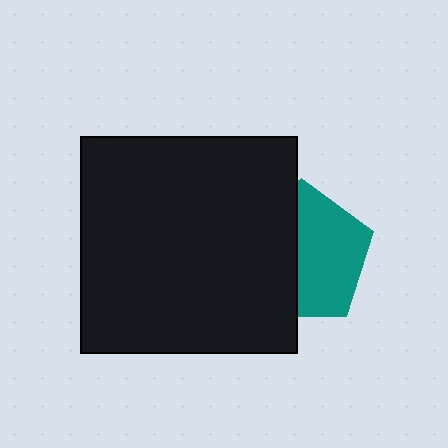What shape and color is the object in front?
The object in front is a black square.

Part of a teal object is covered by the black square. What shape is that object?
It is a pentagon.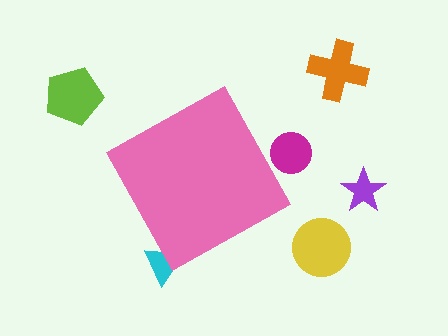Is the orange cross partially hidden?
No, the orange cross is fully visible.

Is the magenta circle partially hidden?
Yes, the magenta circle is partially hidden behind the pink diamond.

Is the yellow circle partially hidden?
No, the yellow circle is fully visible.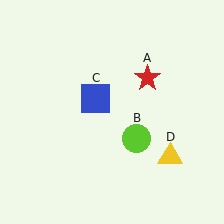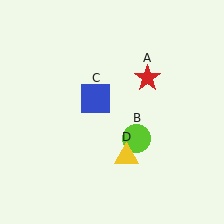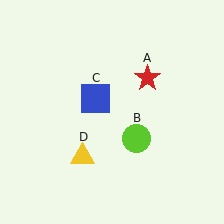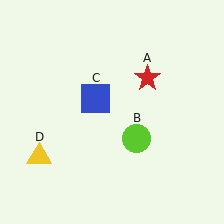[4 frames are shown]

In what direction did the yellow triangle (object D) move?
The yellow triangle (object D) moved left.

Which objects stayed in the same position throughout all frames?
Red star (object A) and lime circle (object B) and blue square (object C) remained stationary.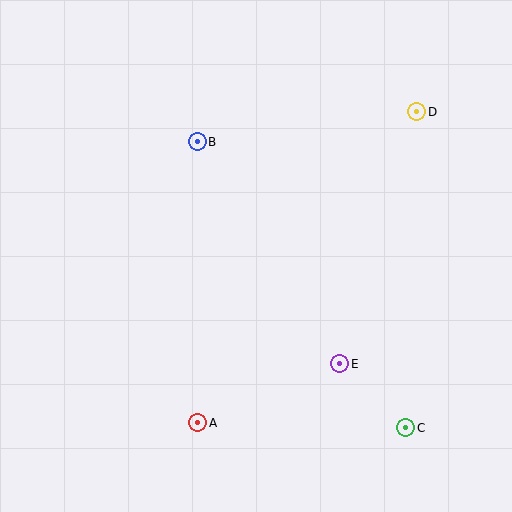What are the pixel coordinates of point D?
Point D is at (417, 112).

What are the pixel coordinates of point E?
Point E is at (340, 364).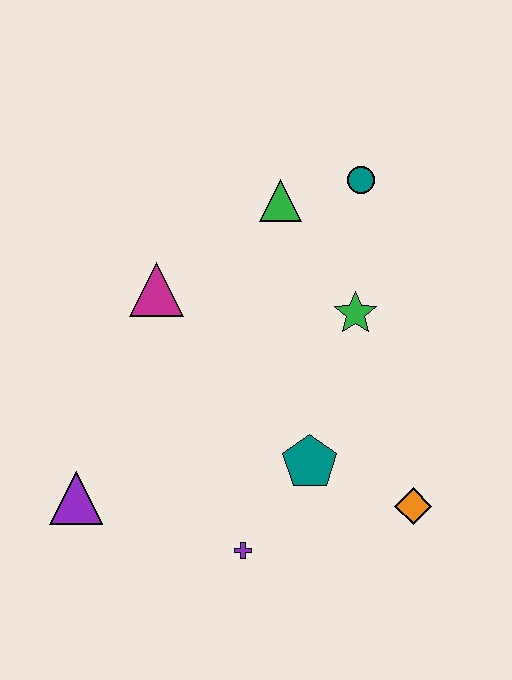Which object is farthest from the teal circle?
The purple triangle is farthest from the teal circle.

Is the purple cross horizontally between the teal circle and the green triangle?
No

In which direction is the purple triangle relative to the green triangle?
The purple triangle is below the green triangle.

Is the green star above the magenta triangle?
No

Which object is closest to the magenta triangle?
The green triangle is closest to the magenta triangle.